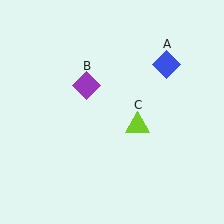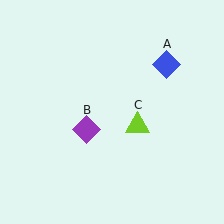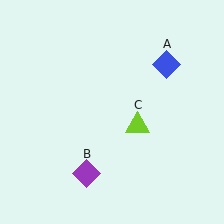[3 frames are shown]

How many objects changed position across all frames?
1 object changed position: purple diamond (object B).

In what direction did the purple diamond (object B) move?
The purple diamond (object B) moved down.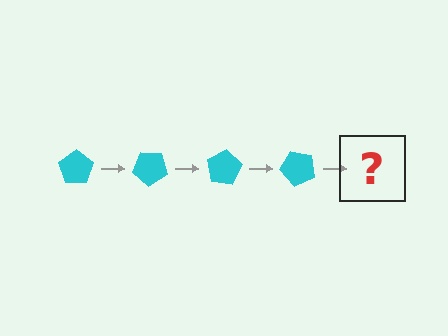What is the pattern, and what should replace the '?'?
The pattern is that the pentagon rotates 40 degrees each step. The '?' should be a cyan pentagon rotated 160 degrees.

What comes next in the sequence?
The next element should be a cyan pentagon rotated 160 degrees.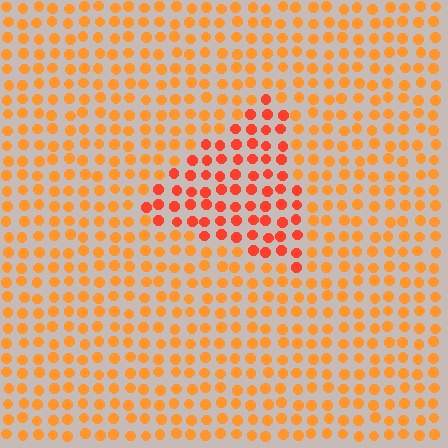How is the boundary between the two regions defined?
The boundary is defined purely by a slight shift in hue (about 25 degrees). Spacing, size, and orientation are identical on both sides.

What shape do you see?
I see a triangle.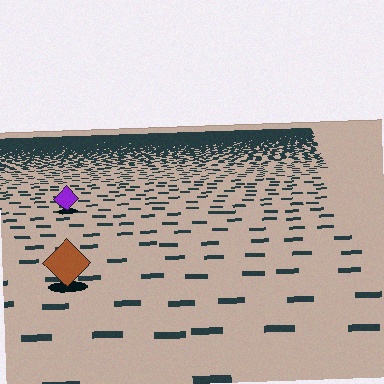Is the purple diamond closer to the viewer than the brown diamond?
No. The brown diamond is closer — you can tell from the texture gradient: the ground texture is coarser near it.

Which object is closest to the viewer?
The brown diamond is closest. The texture marks near it are larger and more spread out.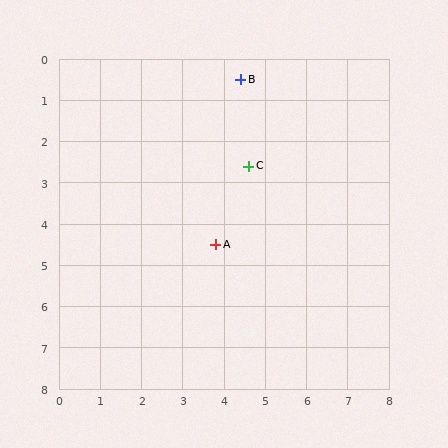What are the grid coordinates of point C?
Point C is at approximately (4.6, 2.6).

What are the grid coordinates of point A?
Point A is at approximately (3.8, 4.5).